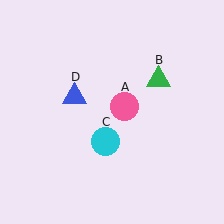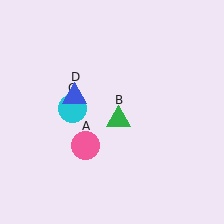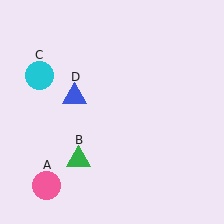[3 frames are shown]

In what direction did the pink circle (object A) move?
The pink circle (object A) moved down and to the left.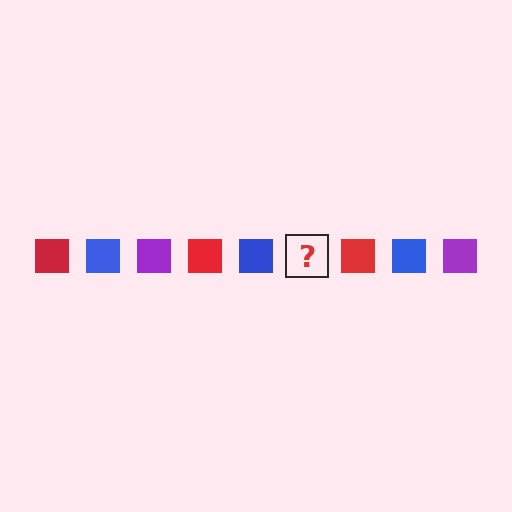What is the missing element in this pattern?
The missing element is a purple square.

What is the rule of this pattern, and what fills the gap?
The rule is that the pattern cycles through red, blue, purple squares. The gap should be filled with a purple square.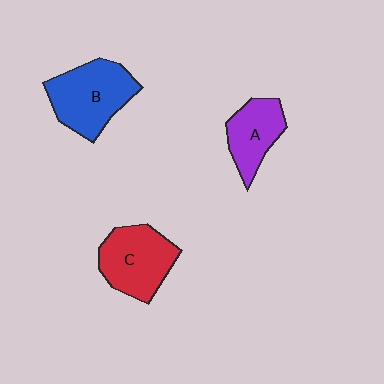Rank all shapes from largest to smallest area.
From largest to smallest: B (blue), C (red), A (purple).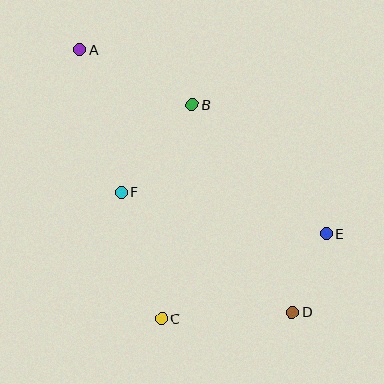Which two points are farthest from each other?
Points A and D are farthest from each other.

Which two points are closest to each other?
Points D and E are closest to each other.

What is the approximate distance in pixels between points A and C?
The distance between A and C is approximately 281 pixels.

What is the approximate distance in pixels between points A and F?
The distance between A and F is approximately 148 pixels.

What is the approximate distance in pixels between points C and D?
The distance between C and D is approximately 131 pixels.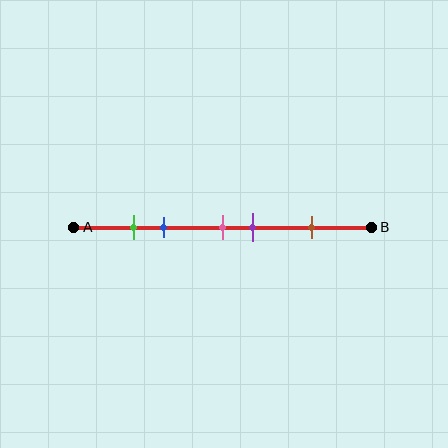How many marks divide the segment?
There are 5 marks dividing the segment.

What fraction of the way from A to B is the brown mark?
The brown mark is approximately 80% (0.8) of the way from A to B.